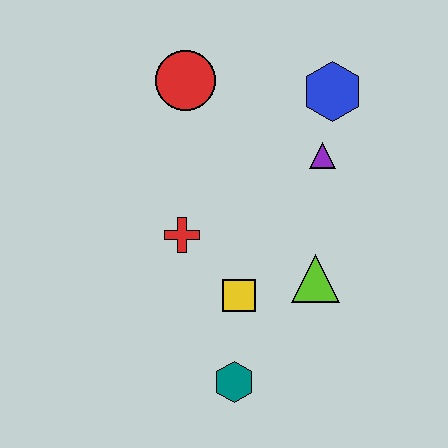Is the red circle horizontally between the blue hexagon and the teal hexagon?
No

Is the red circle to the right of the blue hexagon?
No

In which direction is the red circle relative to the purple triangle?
The red circle is to the left of the purple triangle.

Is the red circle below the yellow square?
No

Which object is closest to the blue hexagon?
The purple triangle is closest to the blue hexagon.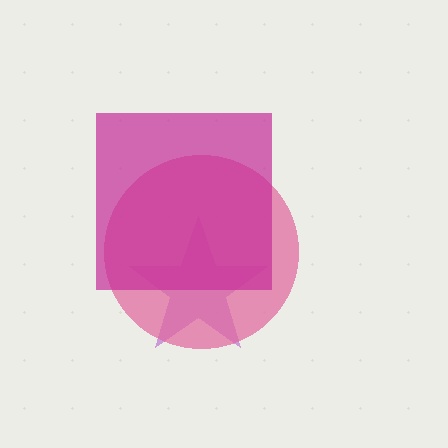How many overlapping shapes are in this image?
There are 3 overlapping shapes in the image.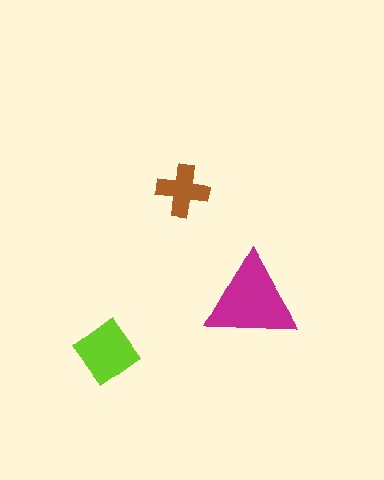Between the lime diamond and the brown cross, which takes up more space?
The lime diamond.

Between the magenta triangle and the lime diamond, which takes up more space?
The magenta triangle.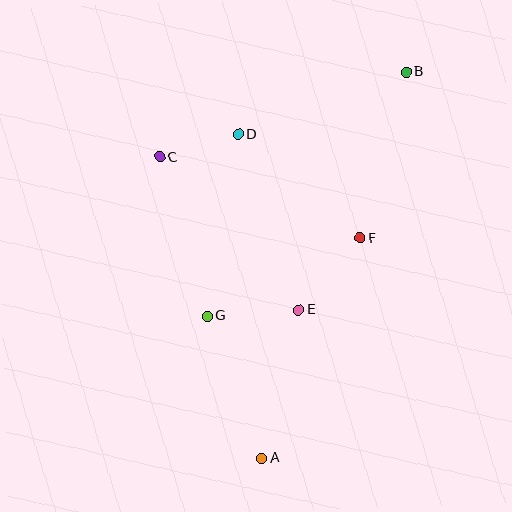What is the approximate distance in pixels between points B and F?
The distance between B and F is approximately 172 pixels.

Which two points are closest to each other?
Points C and D are closest to each other.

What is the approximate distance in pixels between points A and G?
The distance between A and G is approximately 152 pixels.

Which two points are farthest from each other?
Points A and B are farthest from each other.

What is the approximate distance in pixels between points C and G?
The distance between C and G is approximately 166 pixels.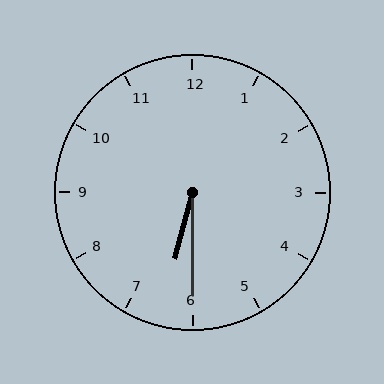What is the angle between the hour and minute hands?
Approximately 15 degrees.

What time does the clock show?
6:30.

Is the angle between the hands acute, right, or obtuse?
It is acute.